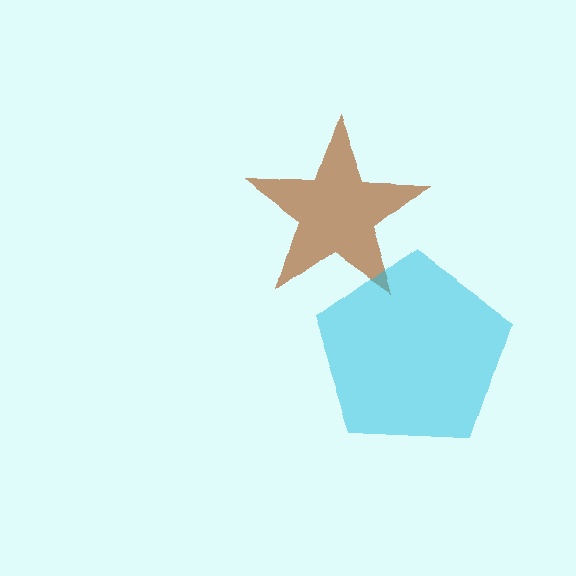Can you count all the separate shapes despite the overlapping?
Yes, there are 2 separate shapes.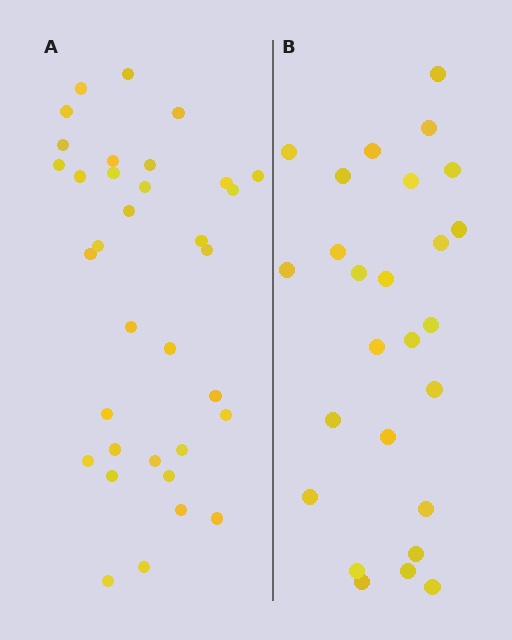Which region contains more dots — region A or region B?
Region A (the left region) has more dots.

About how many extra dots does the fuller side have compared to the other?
Region A has roughly 8 or so more dots than region B.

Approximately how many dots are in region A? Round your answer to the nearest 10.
About 30 dots. (The exact count is 34, which rounds to 30.)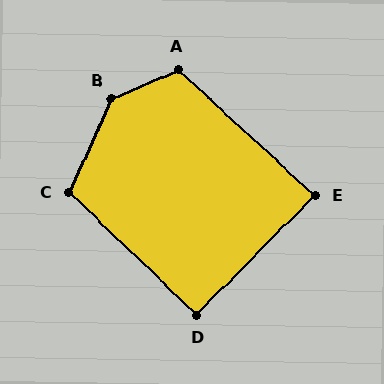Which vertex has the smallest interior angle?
E, at approximately 88 degrees.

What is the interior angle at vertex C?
Approximately 109 degrees (obtuse).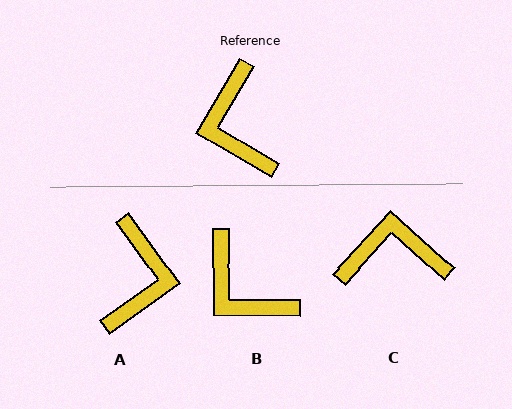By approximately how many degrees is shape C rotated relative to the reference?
Approximately 102 degrees clockwise.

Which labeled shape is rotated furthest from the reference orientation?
A, about 156 degrees away.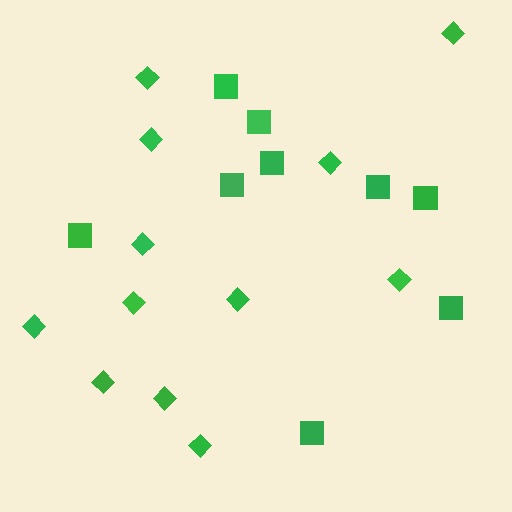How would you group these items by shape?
There are 2 groups: one group of diamonds (12) and one group of squares (9).